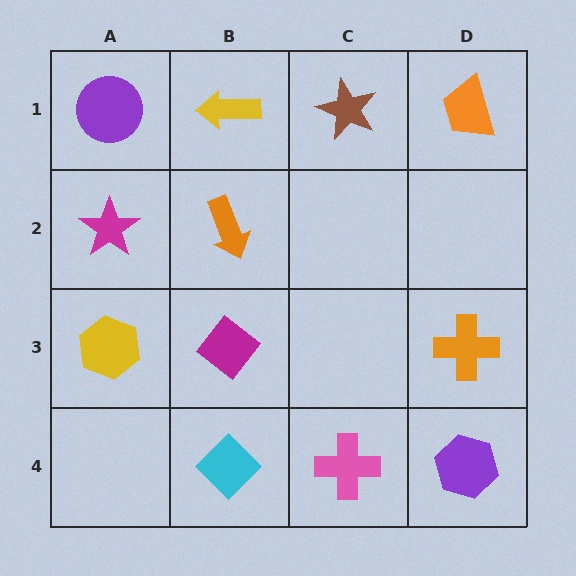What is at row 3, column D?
An orange cross.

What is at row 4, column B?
A cyan diamond.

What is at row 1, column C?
A brown star.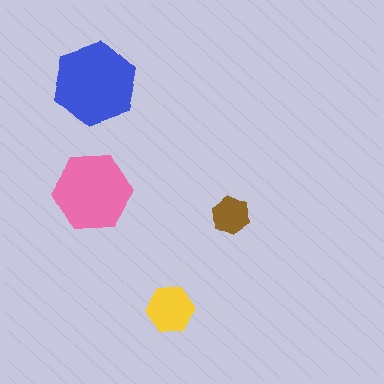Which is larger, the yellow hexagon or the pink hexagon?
The pink one.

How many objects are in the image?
There are 4 objects in the image.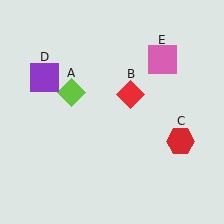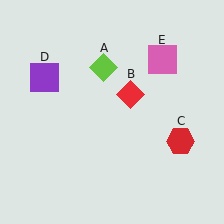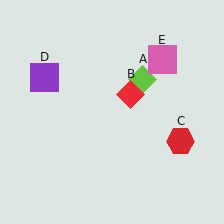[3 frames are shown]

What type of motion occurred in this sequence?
The lime diamond (object A) rotated clockwise around the center of the scene.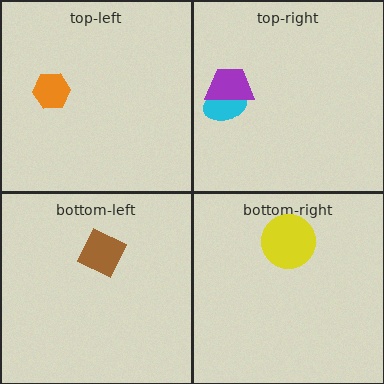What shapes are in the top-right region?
The cyan ellipse, the purple trapezoid.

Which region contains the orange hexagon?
The top-left region.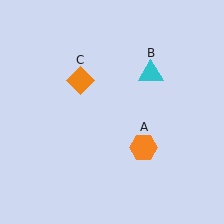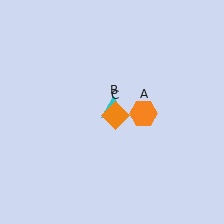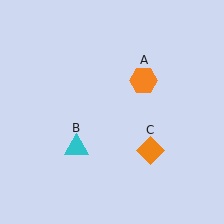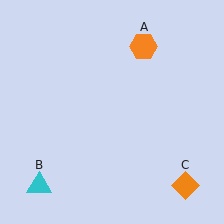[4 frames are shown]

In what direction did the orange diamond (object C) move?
The orange diamond (object C) moved down and to the right.